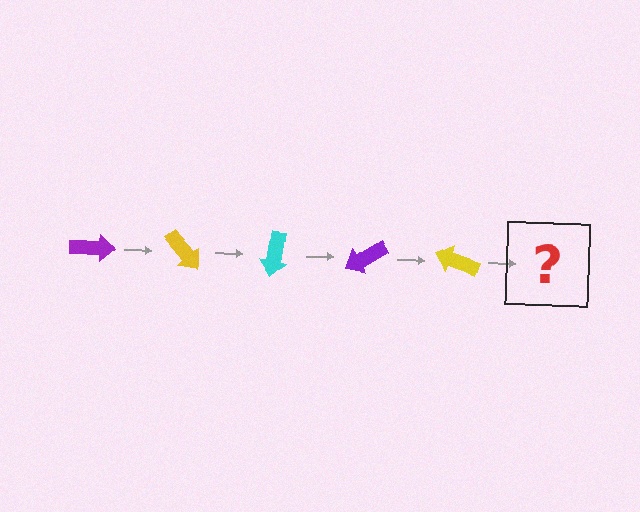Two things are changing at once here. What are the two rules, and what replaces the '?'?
The two rules are that it rotates 50 degrees each step and the color cycles through purple, yellow, and cyan. The '?' should be a cyan arrow, rotated 250 degrees from the start.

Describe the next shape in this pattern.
It should be a cyan arrow, rotated 250 degrees from the start.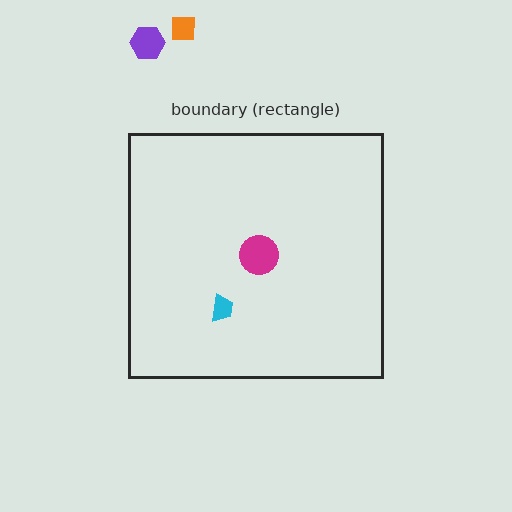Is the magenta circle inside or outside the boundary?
Inside.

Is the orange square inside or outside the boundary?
Outside.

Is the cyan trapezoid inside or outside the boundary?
Inside.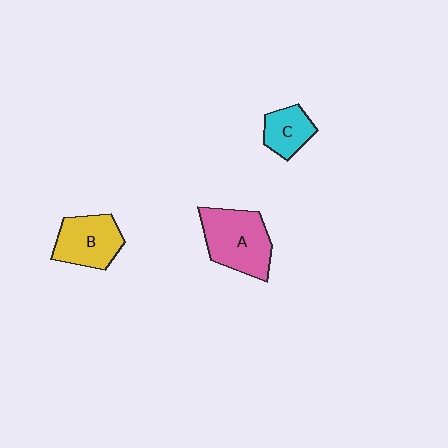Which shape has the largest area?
Shape A (pink).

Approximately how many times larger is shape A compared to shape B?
Approximately 1.3 times.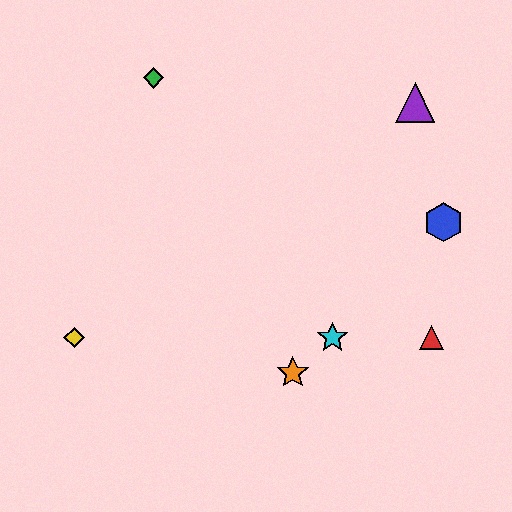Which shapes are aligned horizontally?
The red triangle, the yellow diamond, the cyan star are aligned horizontally.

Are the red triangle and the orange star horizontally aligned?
No, the red triangle is at y≈338 and the orange star is at y≈373.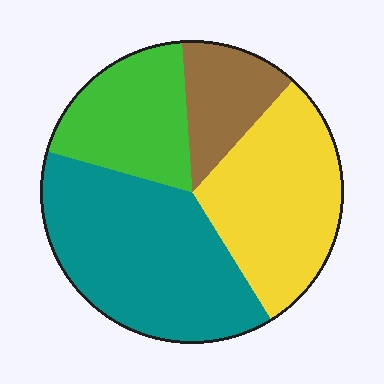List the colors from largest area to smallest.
From largest to smallest: teal, yellow, green, brown.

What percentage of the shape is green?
Green covers roughly 20% of the shape.